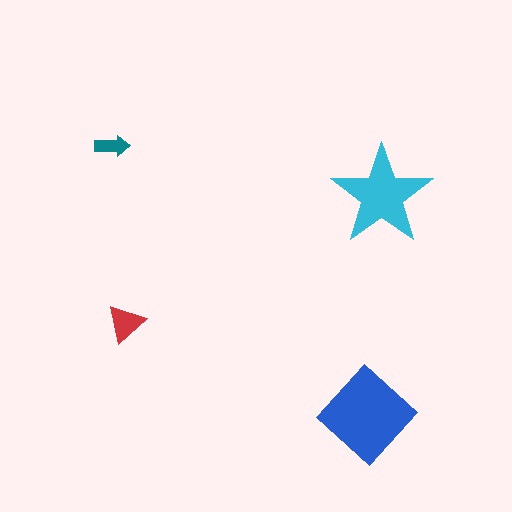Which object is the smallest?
The teal arrow.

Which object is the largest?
The blue diamond.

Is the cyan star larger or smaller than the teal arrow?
Larger.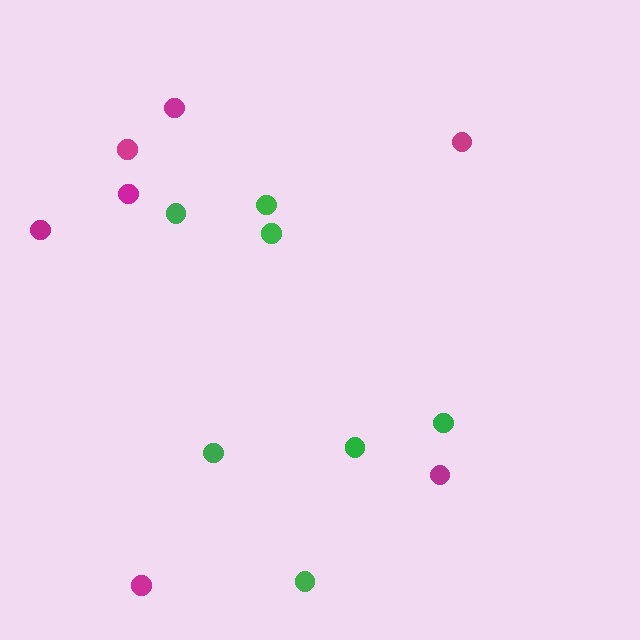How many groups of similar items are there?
There are 2 groups: one group of green circles (7) and one group of magenta circles (7).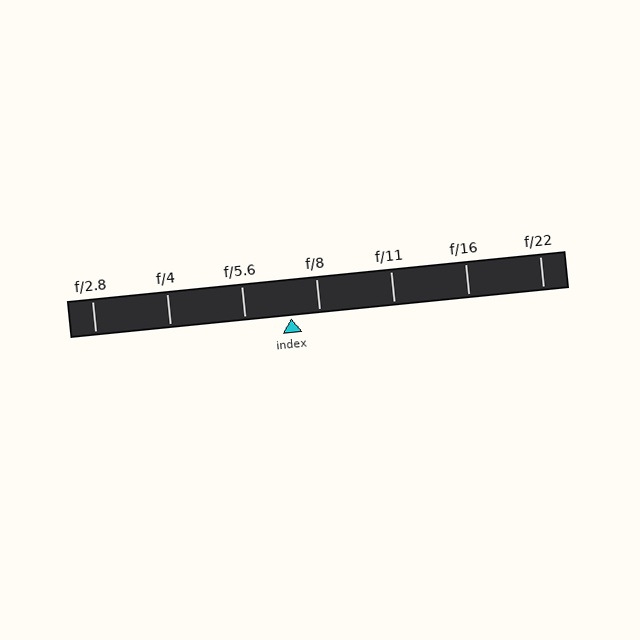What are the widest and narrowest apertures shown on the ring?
The widest aperture shown is f/2.8 and the narrowest is f/22.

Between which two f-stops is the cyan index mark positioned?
The index mark is between f/5.6 and f/8.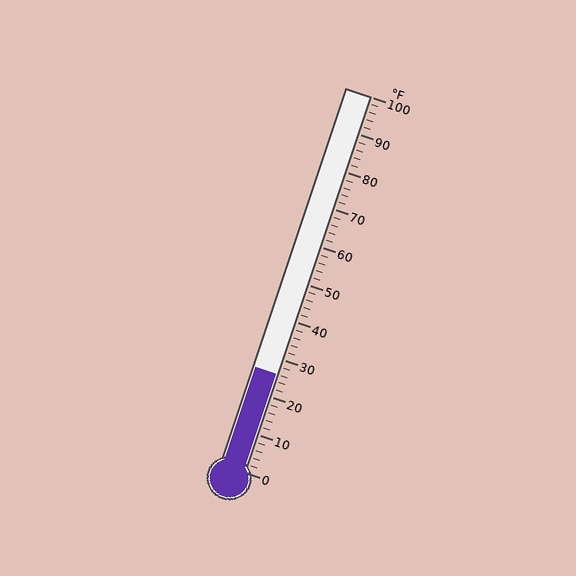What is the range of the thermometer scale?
The thermometer scale ranges from 0°F to 100°F.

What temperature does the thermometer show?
The thermometer shows approximately 26°F.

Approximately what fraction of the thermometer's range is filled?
The thermometer is filled to approximately 25% of its range.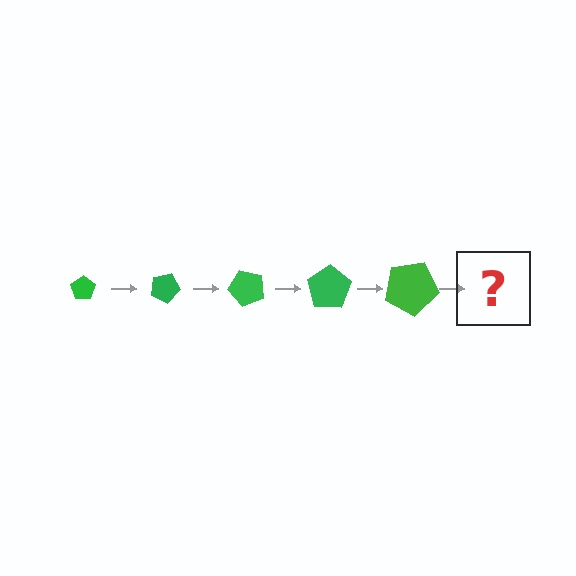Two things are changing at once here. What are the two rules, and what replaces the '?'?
The two rules are that the pentagon grows larger each step and it rotates 25 degrees each step. The '?' should be a pentagon, larger than the previous one and rotated 125 degrees from the start.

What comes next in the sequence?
The next element should be a pentagon, larger than the previous one and rotated 125 degrees from the start.